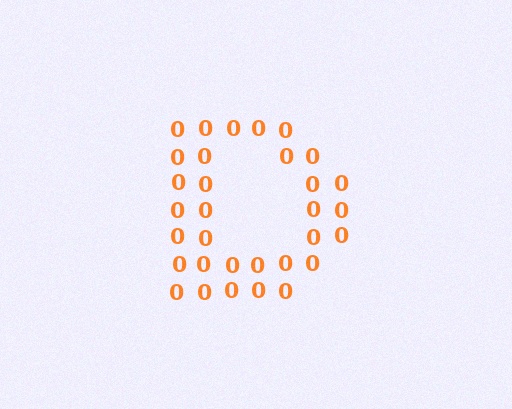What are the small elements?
The small elements are digit 0's.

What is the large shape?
The large shape is the letter D.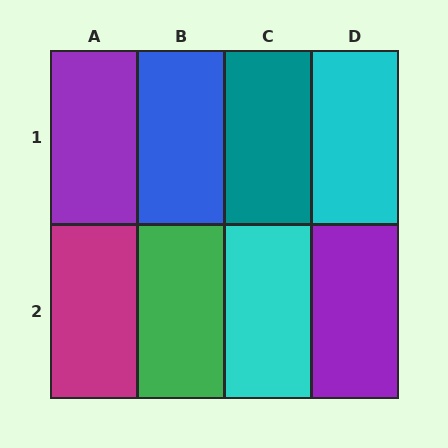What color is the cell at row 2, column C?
Cyan.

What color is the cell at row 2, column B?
Green.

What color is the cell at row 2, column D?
Purple.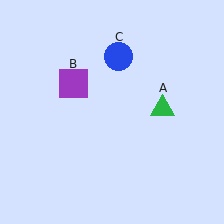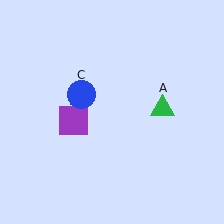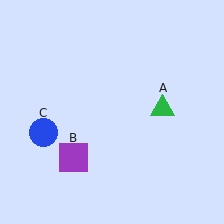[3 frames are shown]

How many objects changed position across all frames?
2 objects changed position: purple square (object B), blue circle (object C).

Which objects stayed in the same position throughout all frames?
Green triangle (object A) remained stationary.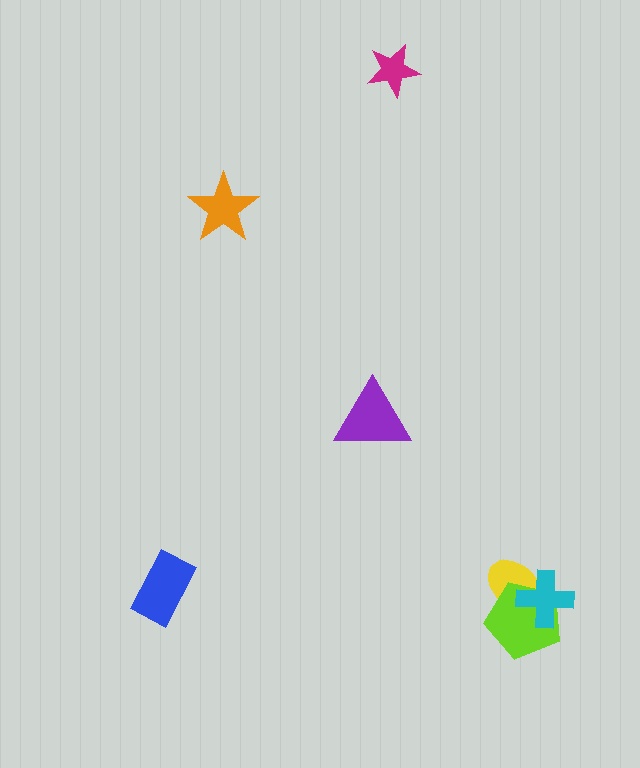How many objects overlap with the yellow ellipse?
2 objects overlap with the yellow ellipse.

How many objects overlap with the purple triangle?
0 objects overlap with the purple triangle.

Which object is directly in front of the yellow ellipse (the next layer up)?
The lime pentagon is directly in front of the yellow ellipse.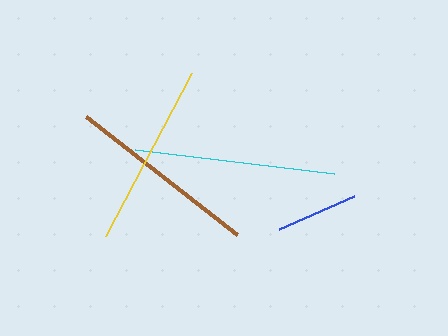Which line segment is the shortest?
The blue line is the shortest at approximately 82 pixels.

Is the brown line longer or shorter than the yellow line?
The brown line is longer than the yellow line.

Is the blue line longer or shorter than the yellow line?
The yellow line is longer than the blue line.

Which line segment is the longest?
The cyan line is the longest at approximately 201 pixels.